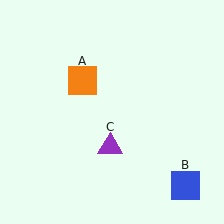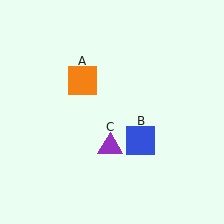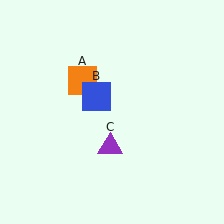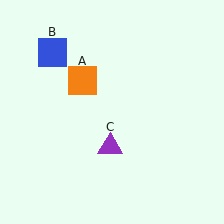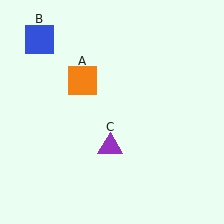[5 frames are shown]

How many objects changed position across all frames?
1 object changed position: blue square (object B).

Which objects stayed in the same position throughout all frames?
Orange square (object A) and purple triangle (object C) remained stationary.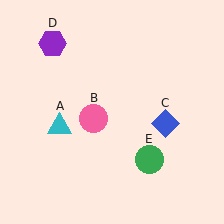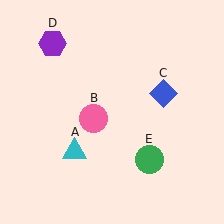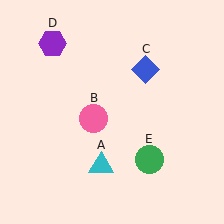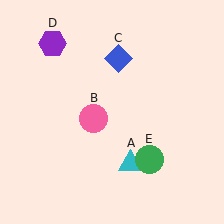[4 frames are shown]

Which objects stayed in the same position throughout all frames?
Pink circle (object B) and purple hexagon (object D) and green circle (object E) remained stationary.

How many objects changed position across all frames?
2 objects changed position: cyan triangle (object A), blue diamond (object C).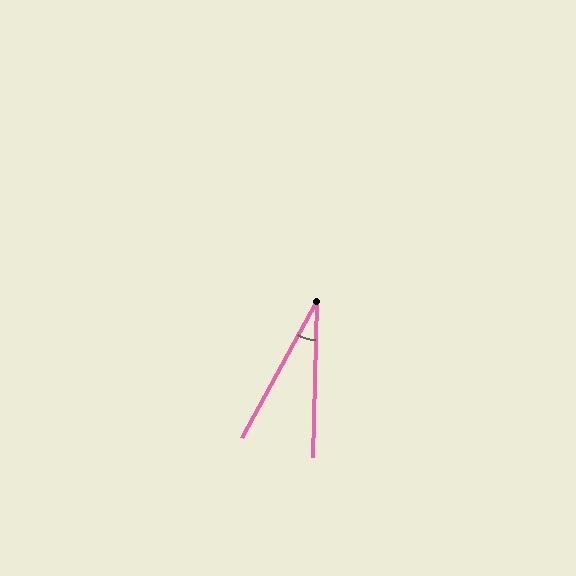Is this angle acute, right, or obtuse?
It is acute.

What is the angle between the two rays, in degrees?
Approximately 27 degrees.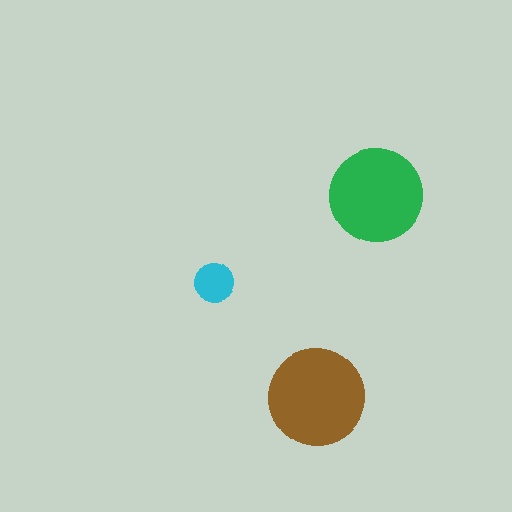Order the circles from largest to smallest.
the brown one, the green one, the cyan one.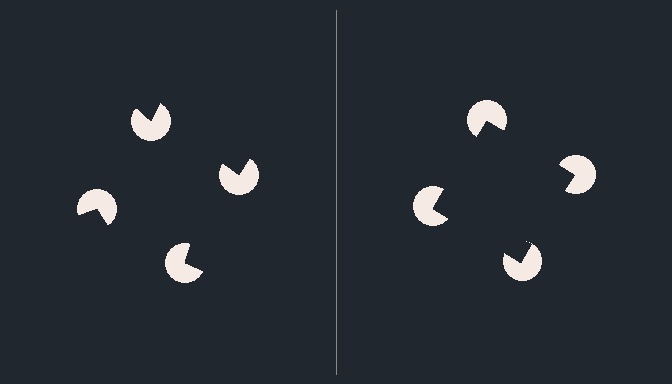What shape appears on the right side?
An illusory square.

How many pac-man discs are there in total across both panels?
8 — 4 on each side.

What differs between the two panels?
The pac-man discs are positioned identically on both sides; only the wedge orientations differ. On the right they align to a square; on the left they are misaligned.